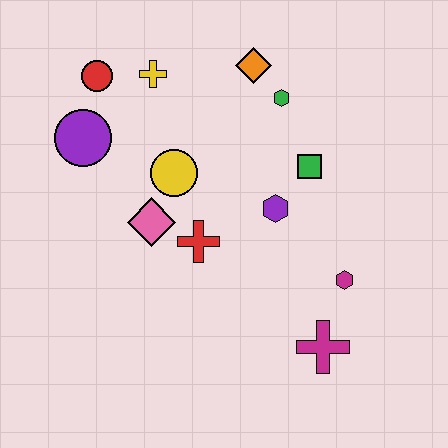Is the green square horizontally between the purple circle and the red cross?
No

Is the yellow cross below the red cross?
No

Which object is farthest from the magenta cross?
The red circle is farthest from the magenta cross.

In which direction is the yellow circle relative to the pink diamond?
The yellow circle is above the pink diamond.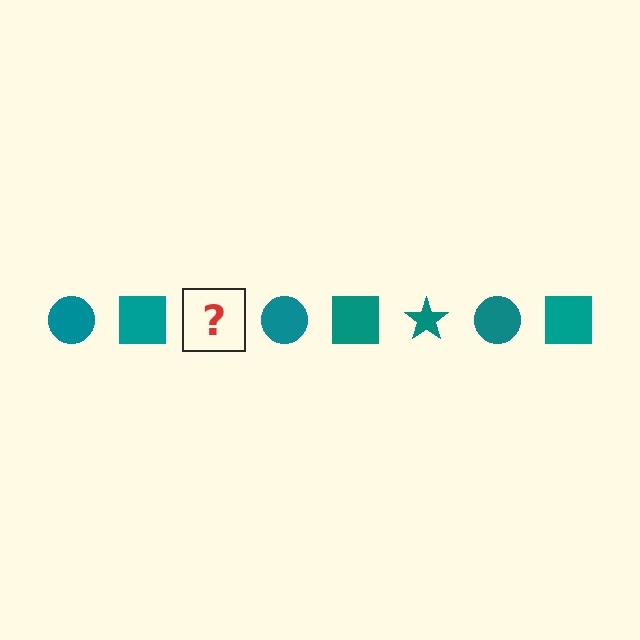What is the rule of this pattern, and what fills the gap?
The rule is that the pattern cycles through circle, square, star shapes in teal. The gap should be filled with a teal star.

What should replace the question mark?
The question mark should be replaced with a teal star.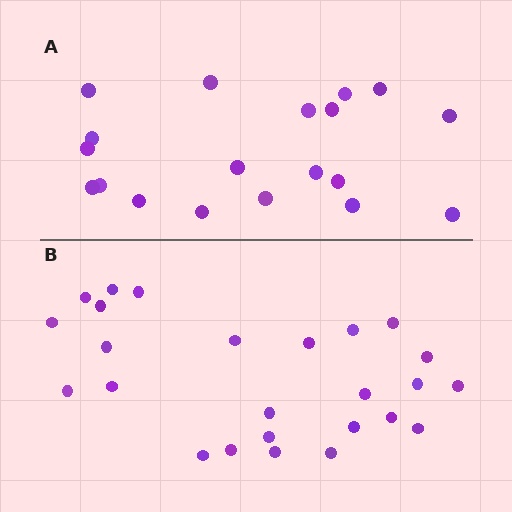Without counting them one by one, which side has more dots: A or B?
Region B (the bottom region) has more dots.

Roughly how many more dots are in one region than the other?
Region B has about 6 more dots than region A.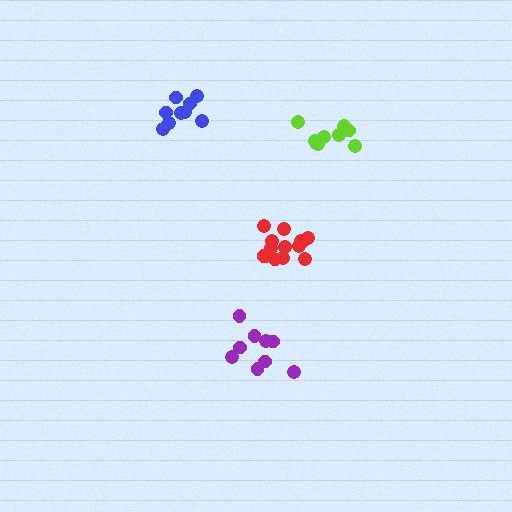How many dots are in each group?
Group 1: 9 dots, Group 2: 9 dots, Group 3: 14 dots, Group 4: 9 dots (41 total).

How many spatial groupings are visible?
There are 4 spatial groupings.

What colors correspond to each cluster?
The clusters are colored: purple, blue, red, lime.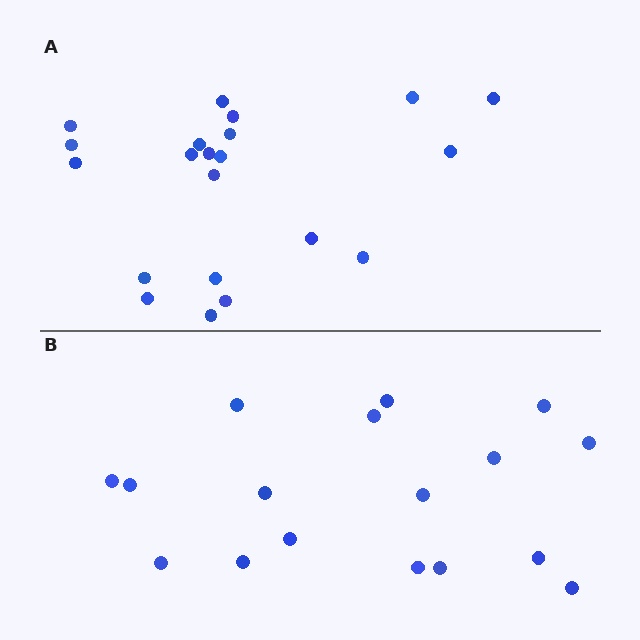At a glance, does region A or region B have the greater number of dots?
Region A (the top region) has more dots.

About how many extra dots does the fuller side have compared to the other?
Region A has about 4 more dots than region B.